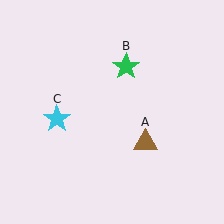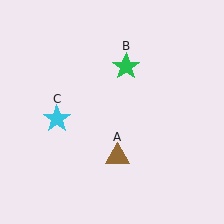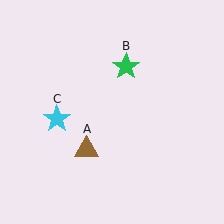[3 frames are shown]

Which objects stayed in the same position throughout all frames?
Green star (object B) and cyan star (object C) remained stationary.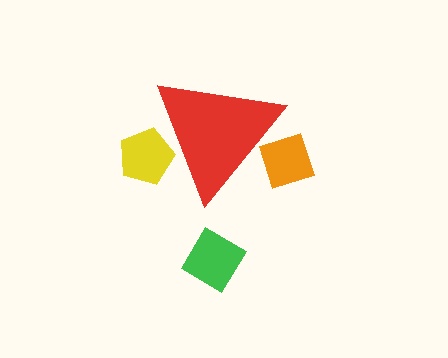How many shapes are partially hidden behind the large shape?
2 shapes are partially hidden.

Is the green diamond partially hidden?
No, the green diamond is fully visible.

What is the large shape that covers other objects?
A red triangle.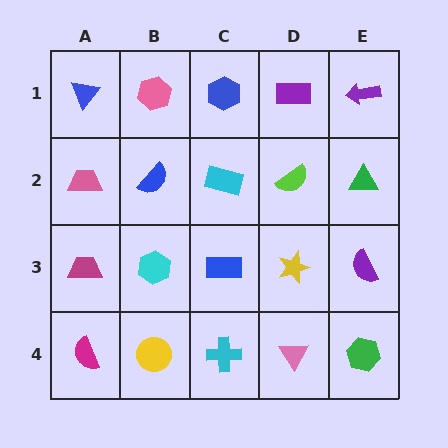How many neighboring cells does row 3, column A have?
3.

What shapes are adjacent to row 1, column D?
A lime semicircle (row 2, column D), a blue hexagon (row 1, column C), a purple arrow (row 1, column E).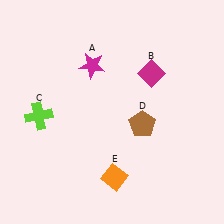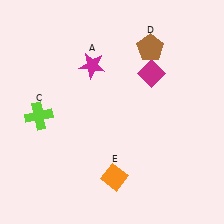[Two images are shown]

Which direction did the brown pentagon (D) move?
The brown pentagon (D) moved up.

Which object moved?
The brown pentagon (D) moved up.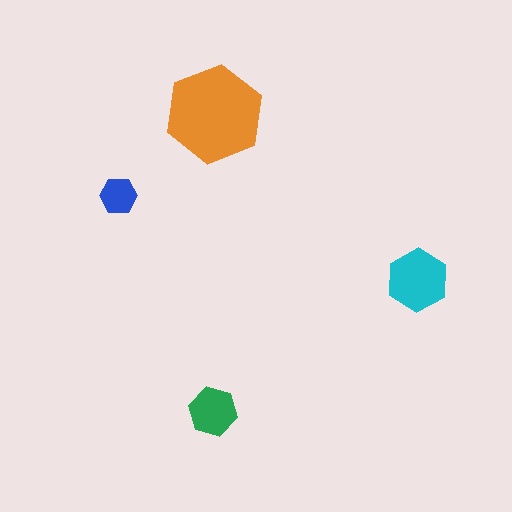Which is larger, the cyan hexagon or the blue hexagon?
The cyan one.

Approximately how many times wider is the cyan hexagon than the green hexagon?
About 1.5 times wider.